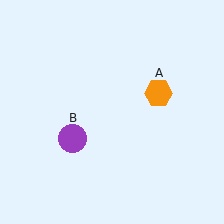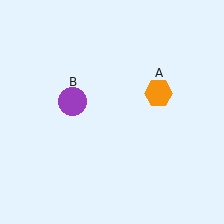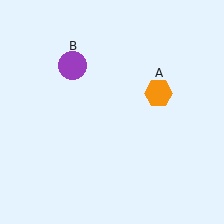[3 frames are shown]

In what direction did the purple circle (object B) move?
The purple circle (object B) moved up.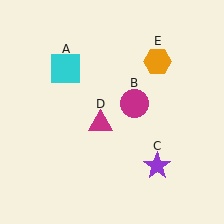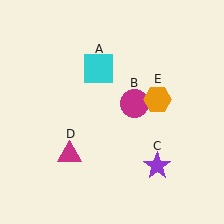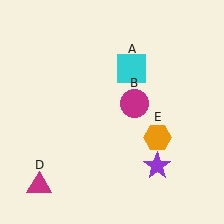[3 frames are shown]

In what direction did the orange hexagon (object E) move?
The orange hexagon (object E) moved down.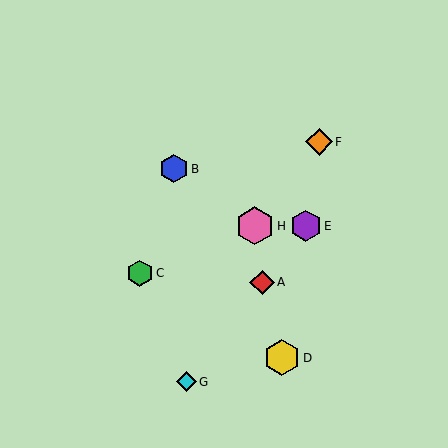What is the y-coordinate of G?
Object G is at y≈382.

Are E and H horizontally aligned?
Yes, both are at y≈226.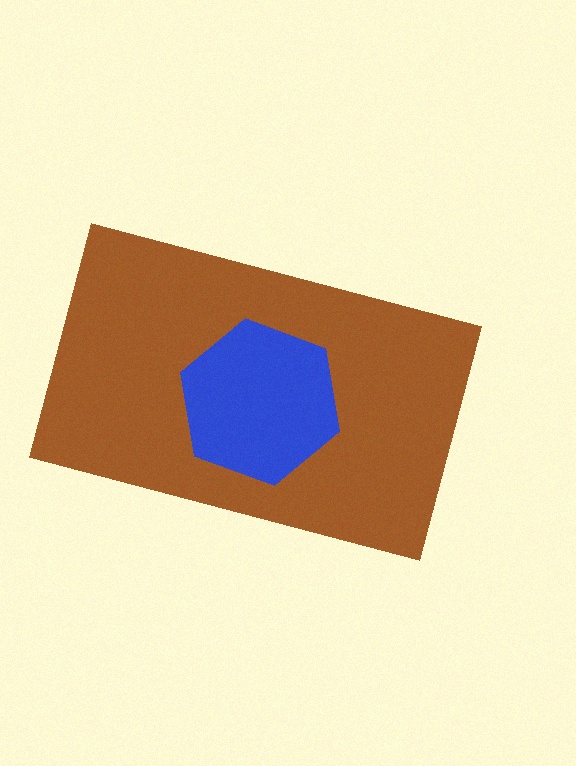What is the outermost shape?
The brown rectangle.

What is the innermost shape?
The blue hexagon.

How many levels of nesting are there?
2.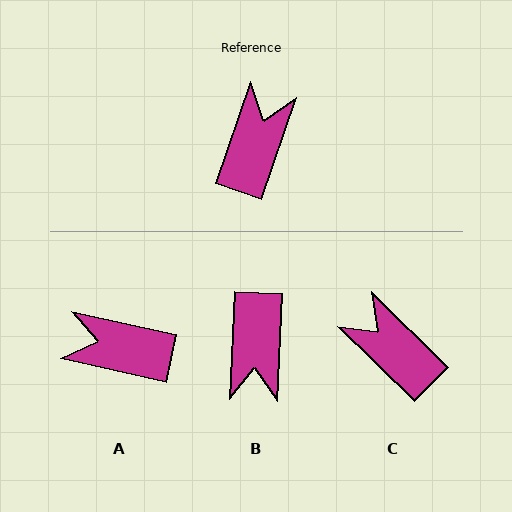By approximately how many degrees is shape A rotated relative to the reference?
Approximately 96 degrees counter-clockwise.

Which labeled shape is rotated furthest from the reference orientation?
B, about 164 degrees away.